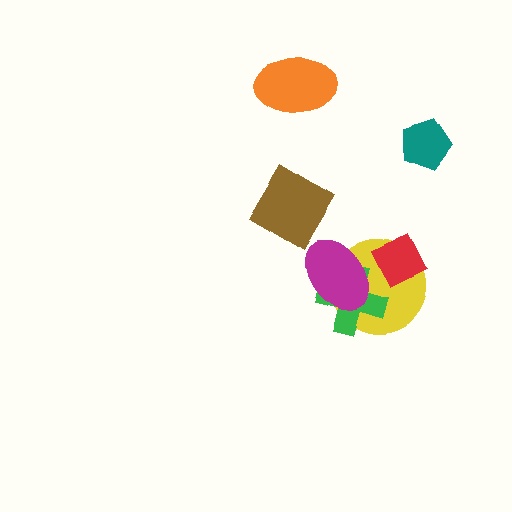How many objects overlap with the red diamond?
1 object overlaps with the red diamond.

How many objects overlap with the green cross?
2 objects overlap with the green cross.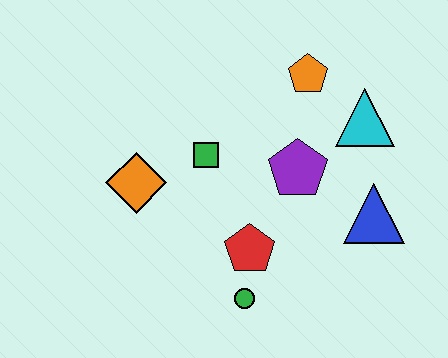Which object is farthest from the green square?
The blue triangle is farthest from the green square.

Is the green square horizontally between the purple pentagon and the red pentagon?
No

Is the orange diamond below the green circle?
No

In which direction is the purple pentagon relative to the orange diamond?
The purple pentagon is to the right of the orange diamond.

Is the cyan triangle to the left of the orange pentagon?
No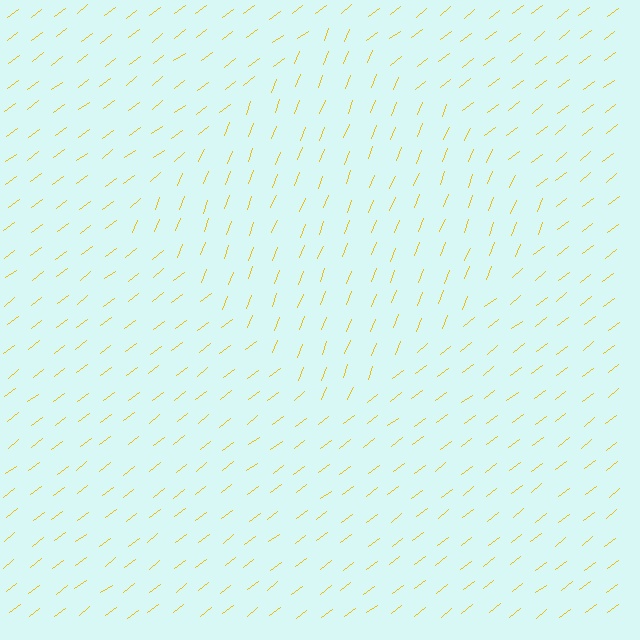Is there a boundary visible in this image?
Yes, there is a texture boundary formed by a change in line orientation.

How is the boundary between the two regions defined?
The boundary is defined purely by a change in line orientation (approximately 31 degrees difference). All lines are the same color and thickness.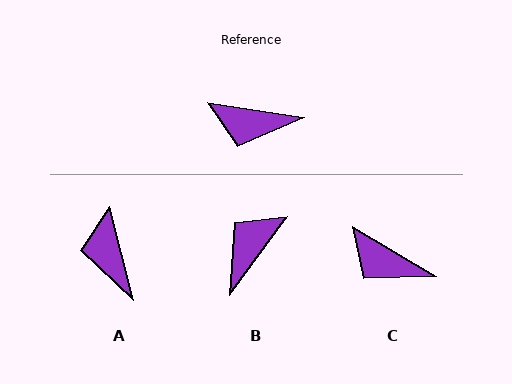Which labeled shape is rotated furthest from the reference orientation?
B, about 118 degrees away.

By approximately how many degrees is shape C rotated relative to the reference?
Approximately 22 degrees clockwise.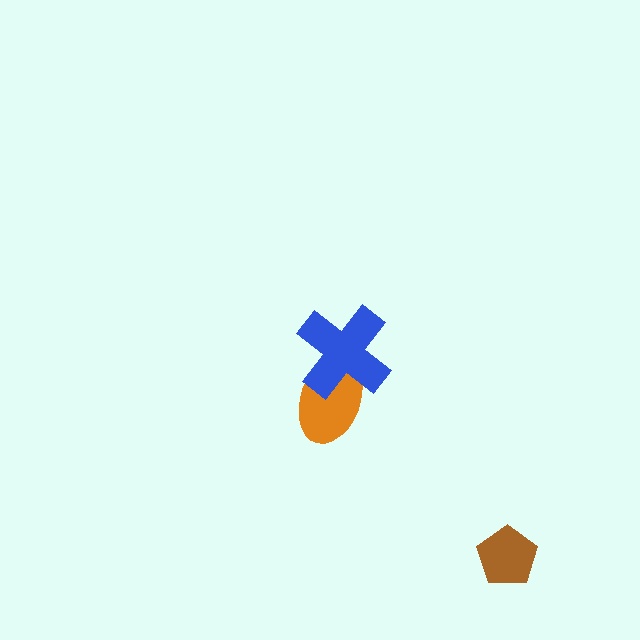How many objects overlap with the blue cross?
1 object overlaps with the blue cross.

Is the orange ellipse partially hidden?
Yes, it is partially covered by another shape.